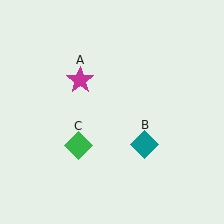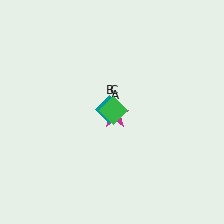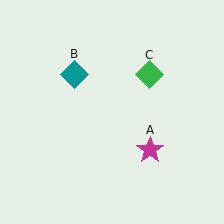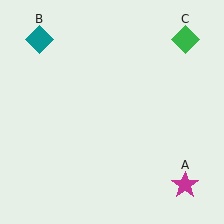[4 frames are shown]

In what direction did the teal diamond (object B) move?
The teal diamond (object B) moved up and to the left.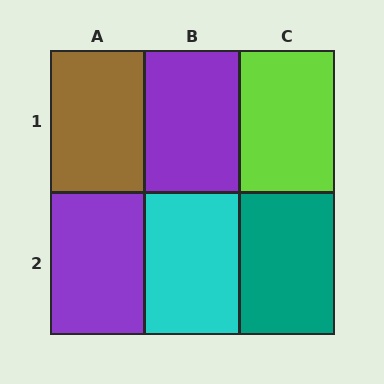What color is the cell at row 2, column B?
Cyan.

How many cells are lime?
1 cell is lime.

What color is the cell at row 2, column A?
Purple.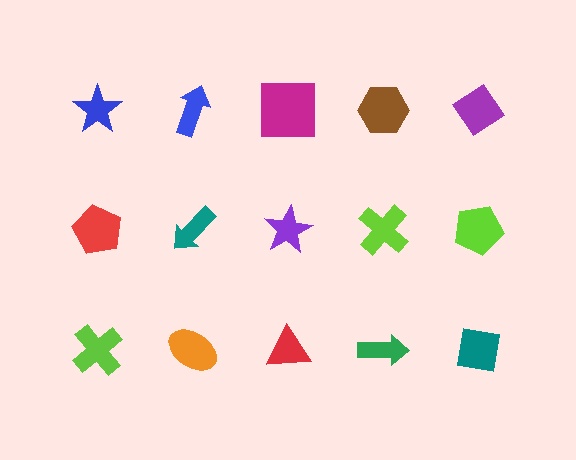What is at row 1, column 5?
A purple diamond.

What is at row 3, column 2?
An orange ellipse.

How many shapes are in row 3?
5 shapes.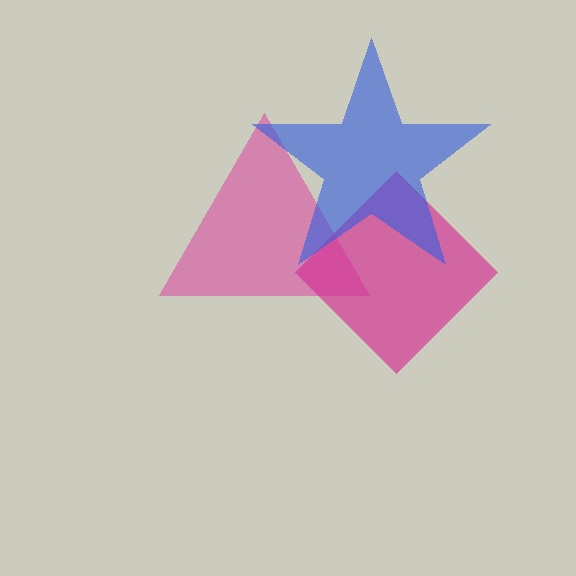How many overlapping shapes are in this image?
There are 3 overlapping shapes in the image.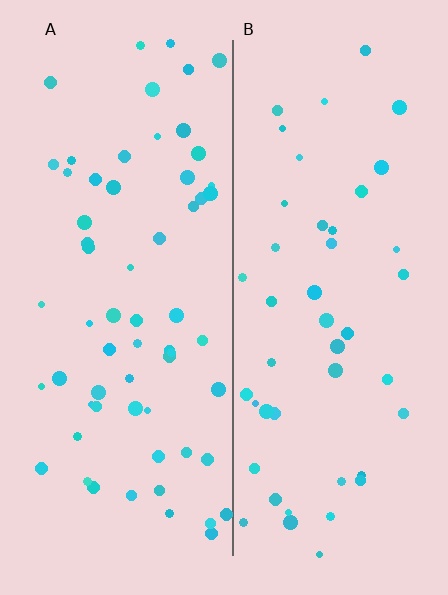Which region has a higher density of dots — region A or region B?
A (the left).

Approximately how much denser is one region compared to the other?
Approximately 1.3× — region A over region B.